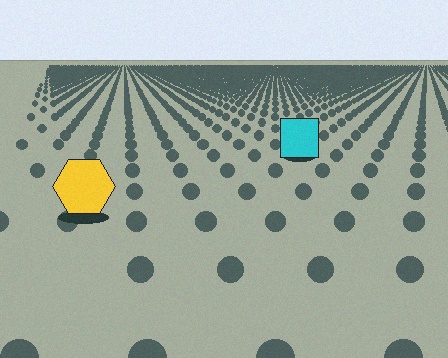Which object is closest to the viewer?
The yellow hexagon is closest. The texture marks near it are larger and more spread out.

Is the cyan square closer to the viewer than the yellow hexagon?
No. The yellow hexagon is closer — you can tell from the texture gradient: the ground texture is coarser near it.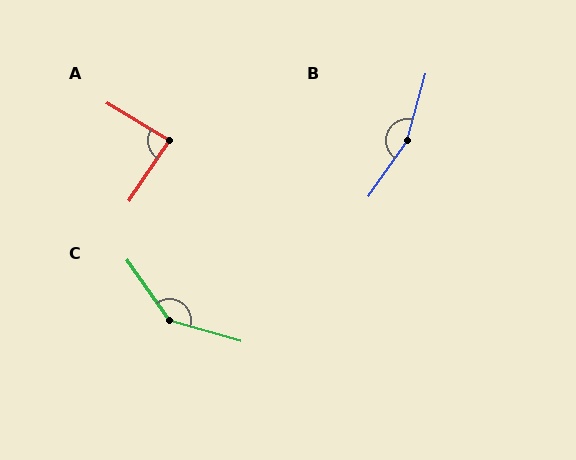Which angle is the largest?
B, at approximately 160 degrees.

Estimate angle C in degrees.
Approximately 141 degrees.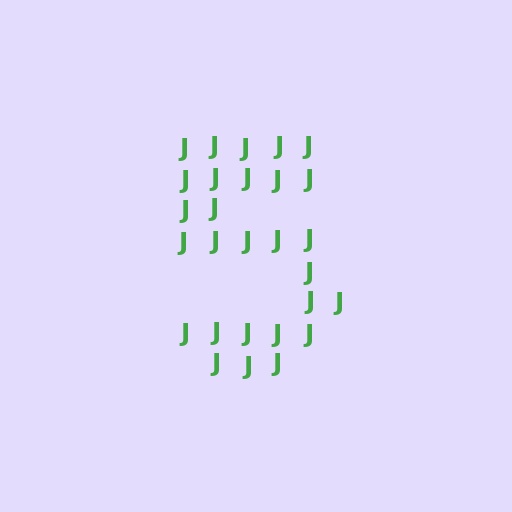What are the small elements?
The small elements are letter J's.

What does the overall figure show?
The overall figure shows the digit 5.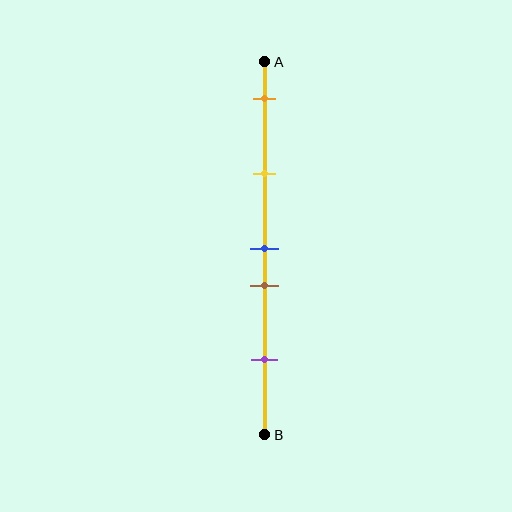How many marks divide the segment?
There are 5 marks dividing the segment.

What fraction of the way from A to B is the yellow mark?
The yellow mark is approximately 30% (0.3) of the way from A to B.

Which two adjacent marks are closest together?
The blue and brown marks are the closest adjacent pair.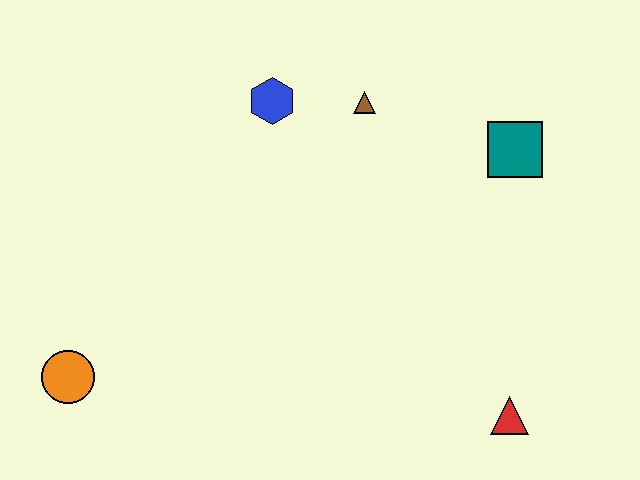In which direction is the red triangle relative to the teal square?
The red triangle is below the teal square.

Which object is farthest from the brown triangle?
The orange circle is farthest from the brown triangle.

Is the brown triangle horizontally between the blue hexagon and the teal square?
Yes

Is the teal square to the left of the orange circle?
No